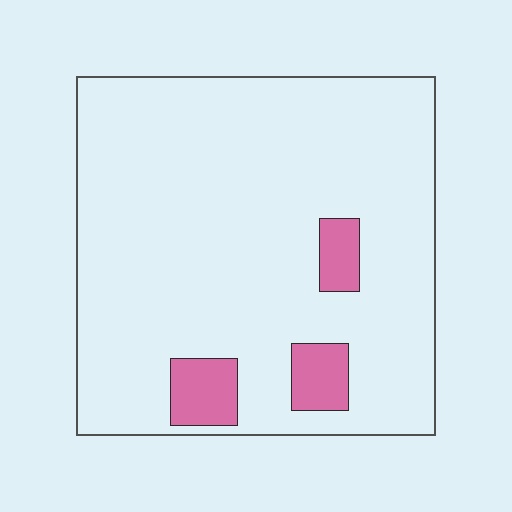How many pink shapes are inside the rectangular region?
3.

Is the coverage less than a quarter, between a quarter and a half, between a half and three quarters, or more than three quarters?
Less than a quarter.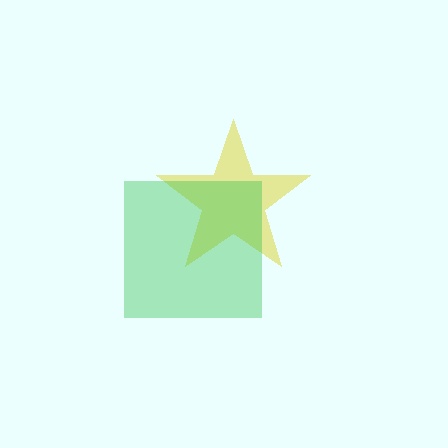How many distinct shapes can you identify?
There are 2 distinct shapes: a yellow star, a green square.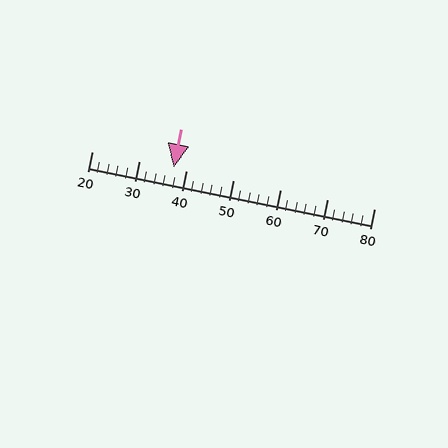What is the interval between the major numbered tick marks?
The major tick marks are spaced 10 units apart.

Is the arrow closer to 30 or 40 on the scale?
The arrow is closer to 40.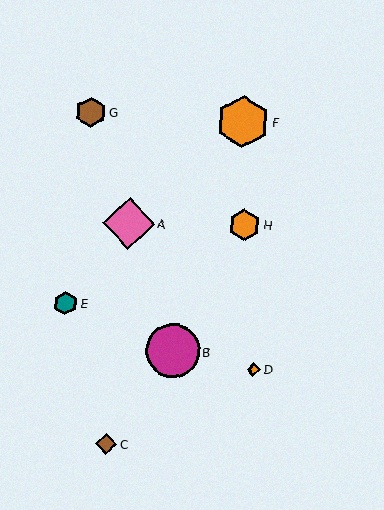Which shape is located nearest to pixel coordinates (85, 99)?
The brown hexagon (labeled G) at (91, 112) is nearest to that location.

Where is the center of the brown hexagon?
The center of the brown hexagon is at (91, 112).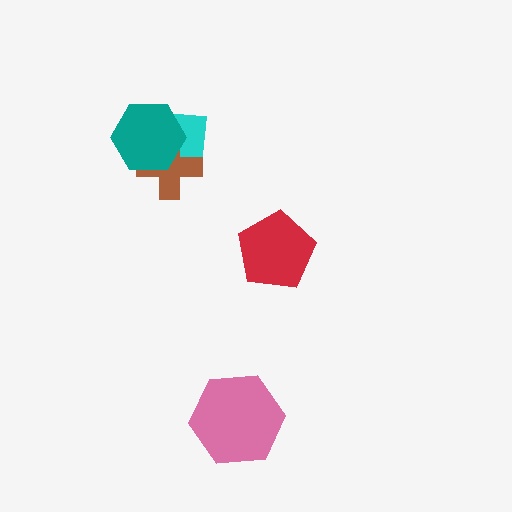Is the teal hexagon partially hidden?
No, no other shape covers it.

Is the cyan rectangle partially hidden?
Yes, it is partially covered by another shape.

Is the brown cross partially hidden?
Yes, it is partially covered by another shape.